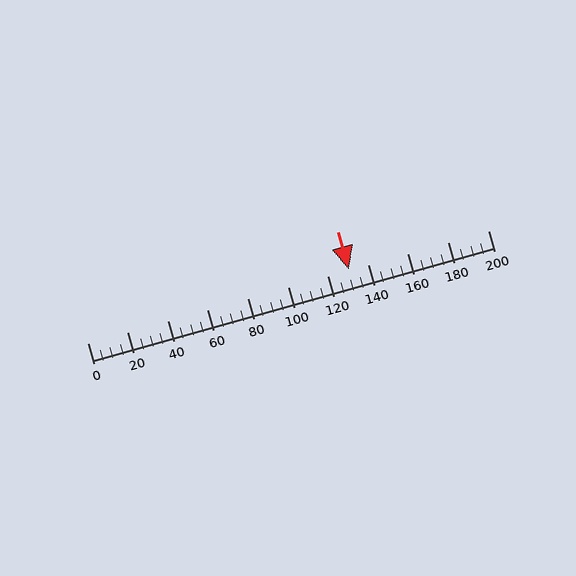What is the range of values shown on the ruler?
The ruler shows values from 0 to 200.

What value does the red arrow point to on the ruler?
The red arrow points to approximately 131.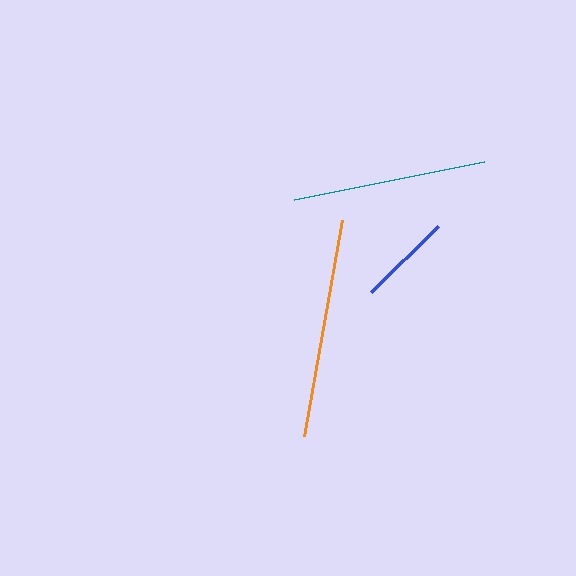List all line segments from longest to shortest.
From longest to shortest: orange, teal, blue.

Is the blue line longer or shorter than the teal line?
The teal line is longer than the blue line.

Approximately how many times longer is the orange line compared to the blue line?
The orange line is approximately 2.3 times the length of the blue line.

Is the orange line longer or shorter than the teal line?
The orange line is longer than the teal line.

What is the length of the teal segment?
The teal segment is approximately 194 pixels long.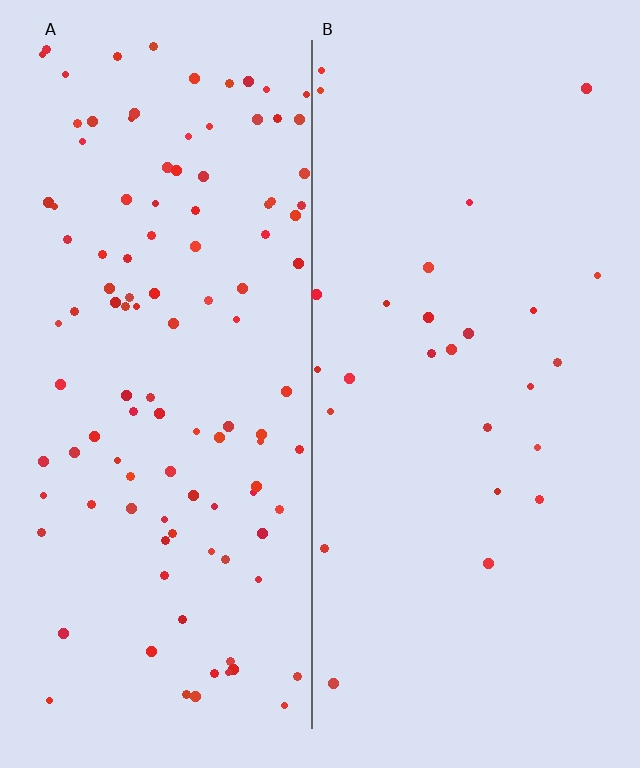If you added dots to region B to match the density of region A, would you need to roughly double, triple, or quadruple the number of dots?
Approximately quadruple.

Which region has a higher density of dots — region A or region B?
A (the left).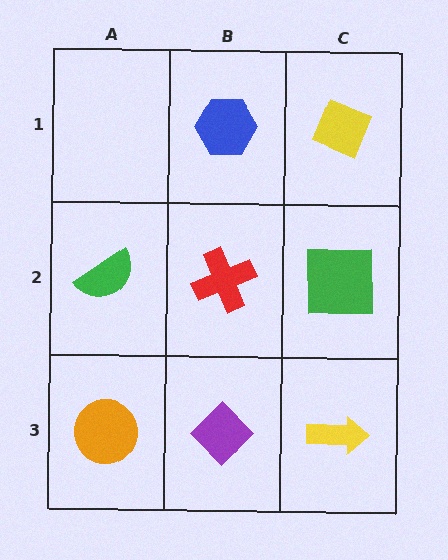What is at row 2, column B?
A red cross.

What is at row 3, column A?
An orange circle.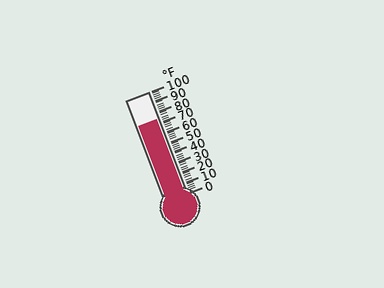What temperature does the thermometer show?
The thermometer shows approximately 74°F.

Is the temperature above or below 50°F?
The temperature is above 50°F.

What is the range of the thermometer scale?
The thermometer scale ranges from 0°F to 100°F.